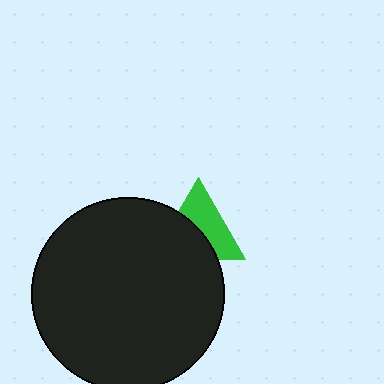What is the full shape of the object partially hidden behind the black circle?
The partially hidden object is a green triangle.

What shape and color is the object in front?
The object in front is a black circle.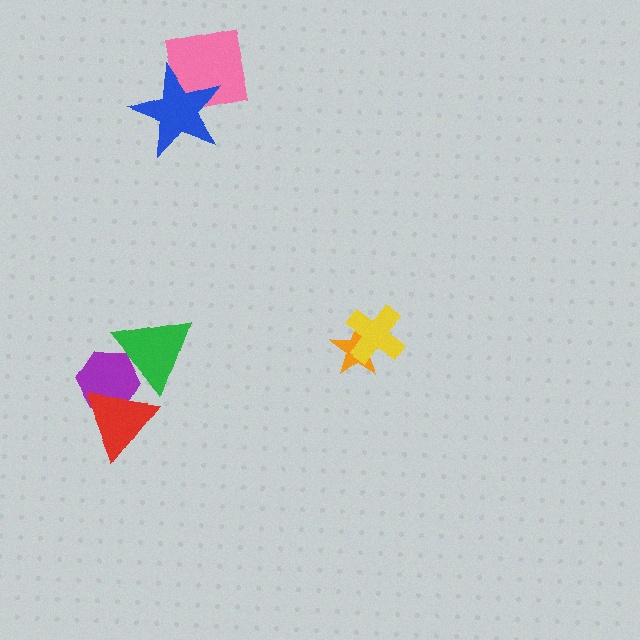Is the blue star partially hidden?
No, no other shape covers it.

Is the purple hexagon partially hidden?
Yes, it is partially covered by another shape.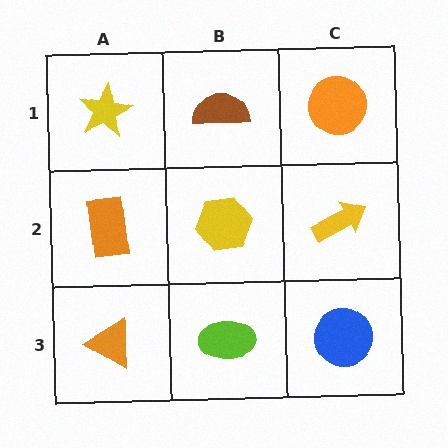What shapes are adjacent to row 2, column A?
A yellow star (row 1, column A), an orange triangle (row 3, column A), a yellow hexagon (row 2, column B).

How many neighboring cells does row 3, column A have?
2.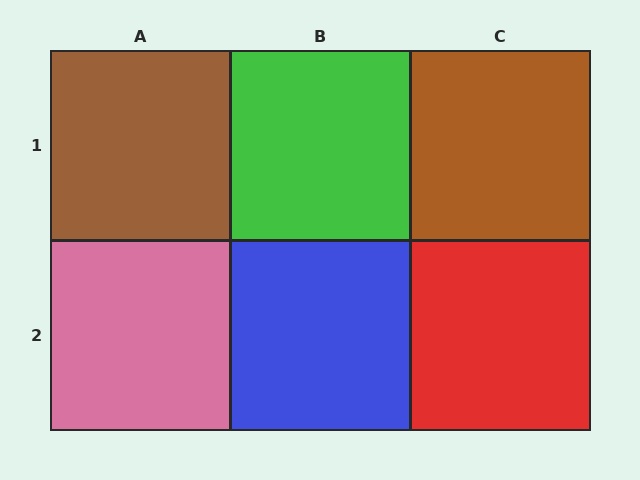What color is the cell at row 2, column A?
Pink.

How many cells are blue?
1 cell is blue.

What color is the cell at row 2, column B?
Blue.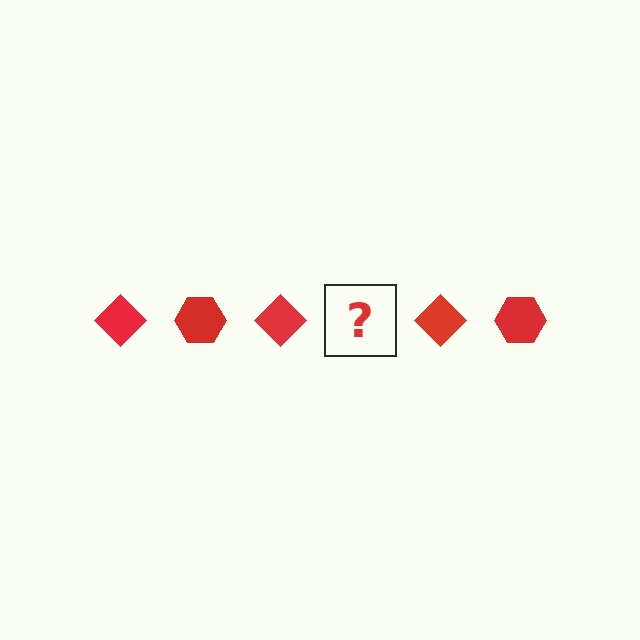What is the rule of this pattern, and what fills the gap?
The rule is that the pattern cycles through diamond, hexagon shapes in red. The gap should be filled with a red hexagon.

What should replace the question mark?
The question mark should be replaced with a red hexagon.